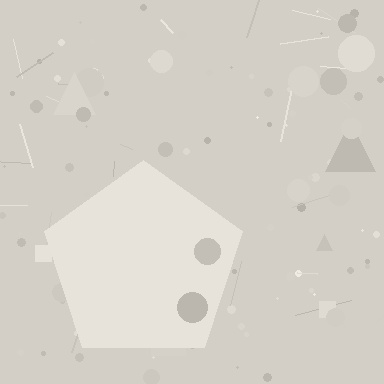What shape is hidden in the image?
A pentagon is hidden in the image.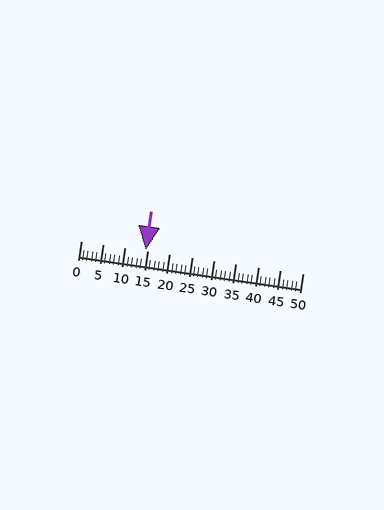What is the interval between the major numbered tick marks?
The major tick marks are spaced 5 units apart.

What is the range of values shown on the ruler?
The ruler shows values from 0 to 50.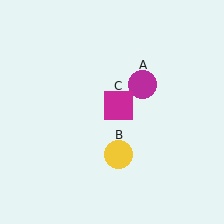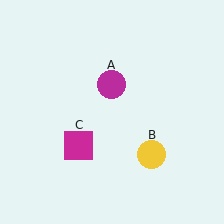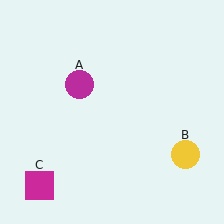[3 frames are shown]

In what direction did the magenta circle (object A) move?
The magenta circle (object A) moved left.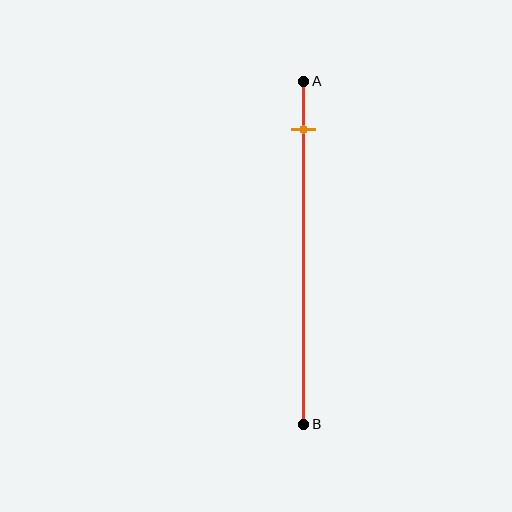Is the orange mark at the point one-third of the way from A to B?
No, the mark is at about 15% from A, not at the 33% one-third point.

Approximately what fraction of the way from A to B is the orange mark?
The orange mark is approximately 15% of the way from A to B.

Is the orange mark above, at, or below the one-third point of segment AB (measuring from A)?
The orange mark is above the one-third point of segment AB.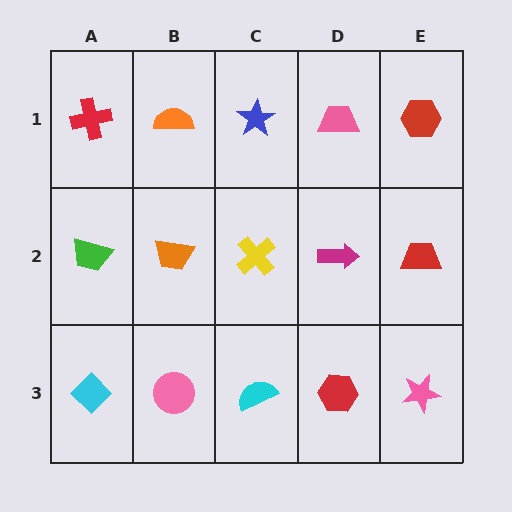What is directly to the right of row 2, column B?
A yellow cross.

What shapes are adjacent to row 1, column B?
An orange trapezoid (row 2, column B), a red cross (row 1, column A), a blue star (row 1, column C).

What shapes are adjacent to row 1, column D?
A magenta arrow (row 2, column D), a blue star (row 1, column C), a red hexagon (row 1, column E).